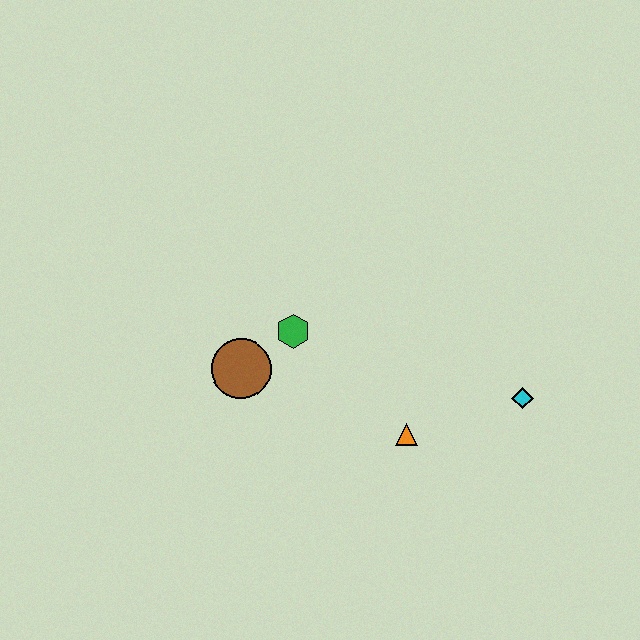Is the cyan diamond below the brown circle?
Yes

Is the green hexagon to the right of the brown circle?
Yes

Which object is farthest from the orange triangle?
The brown circle is farthest from the orange triangle.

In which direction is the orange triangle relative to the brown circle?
The orange triangle is to the right of the brown circle.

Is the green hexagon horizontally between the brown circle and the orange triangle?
Yes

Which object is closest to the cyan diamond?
The orange triangle is closest to the cyan diamond.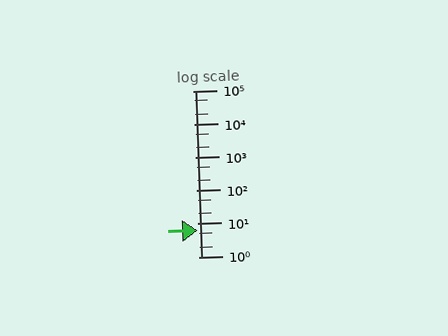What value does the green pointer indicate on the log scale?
The pointer indicates approximately 6.4.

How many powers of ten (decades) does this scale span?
The scale spans 5 decades, from 1 to 100000.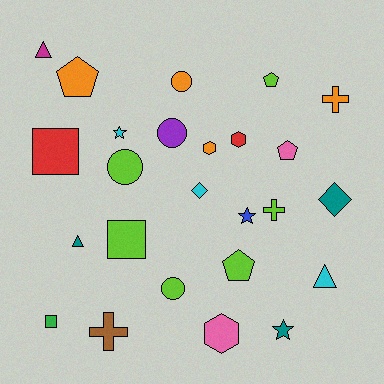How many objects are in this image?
There are 25 objects.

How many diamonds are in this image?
There are 2 diamonds.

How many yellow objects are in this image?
There are no yellow objects.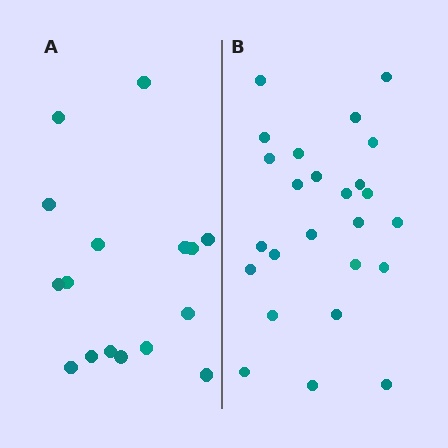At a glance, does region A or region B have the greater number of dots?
Region B (the right region) has more dots.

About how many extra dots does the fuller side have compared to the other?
Region B has roughly 8 or so more dots than region A.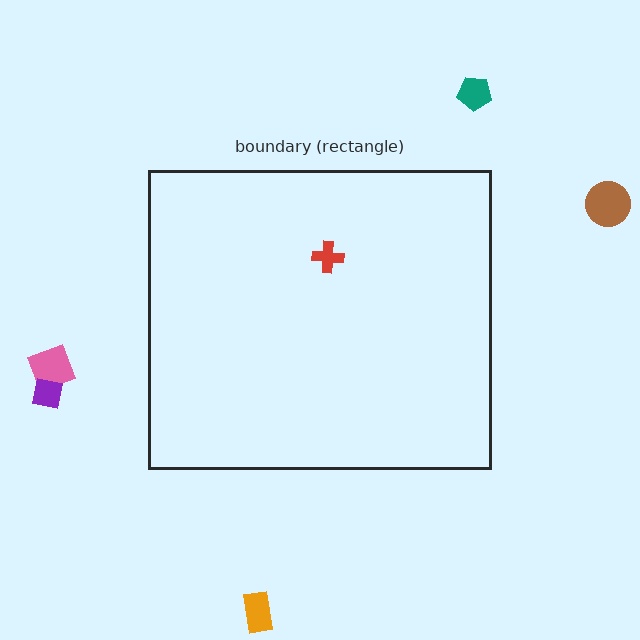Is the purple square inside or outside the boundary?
Outside.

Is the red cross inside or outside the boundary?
Inside.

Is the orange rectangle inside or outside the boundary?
Outside.